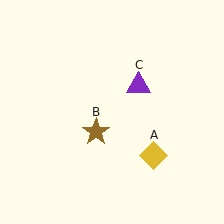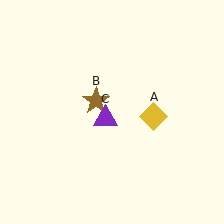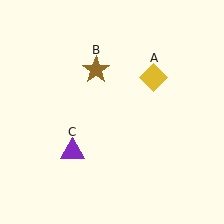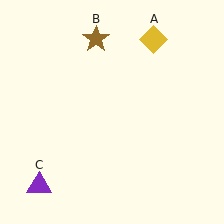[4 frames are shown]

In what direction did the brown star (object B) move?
The brown star (object B) moved up.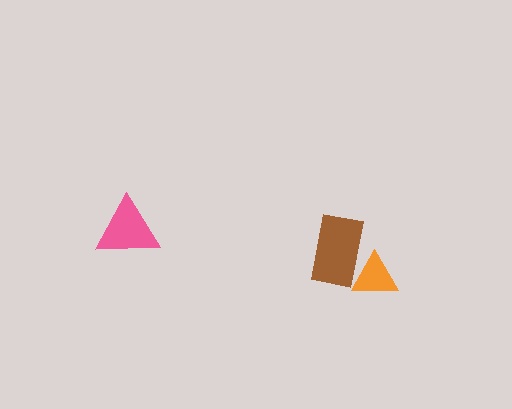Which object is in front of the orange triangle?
The brown rectangle is in front of the orange triangle.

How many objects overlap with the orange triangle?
1 object overlaps with the orange triangle.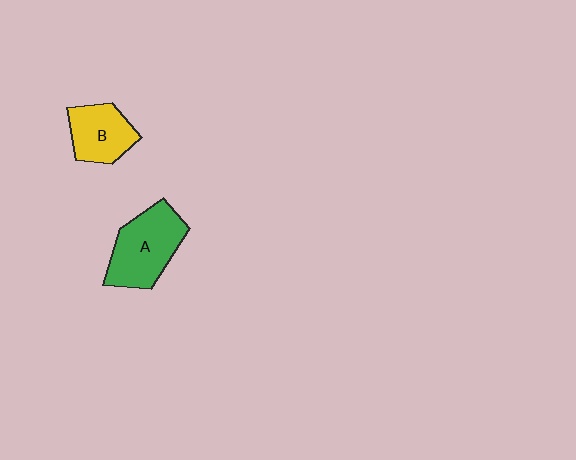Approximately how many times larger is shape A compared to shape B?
Approximately 1.4 times.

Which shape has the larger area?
Shape A (green).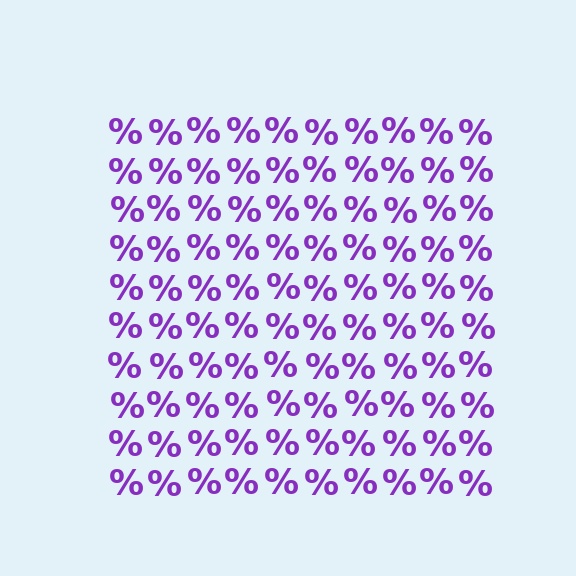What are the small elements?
The small elements are percent signs.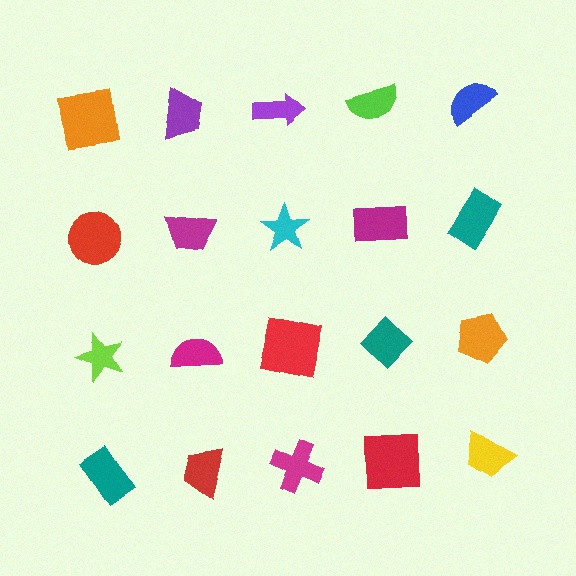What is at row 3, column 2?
A magenta semicircle.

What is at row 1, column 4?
A lime semicircle.